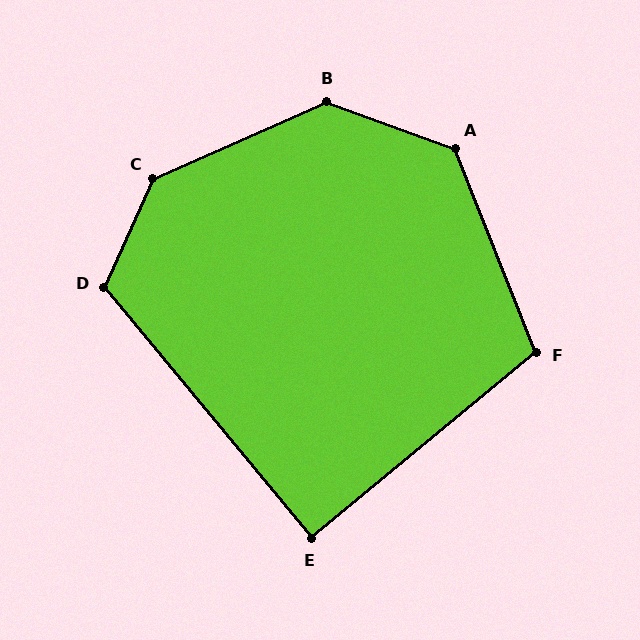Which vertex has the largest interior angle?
C, at approximately 138 degrees.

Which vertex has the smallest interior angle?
E, at approximately 90 degrees.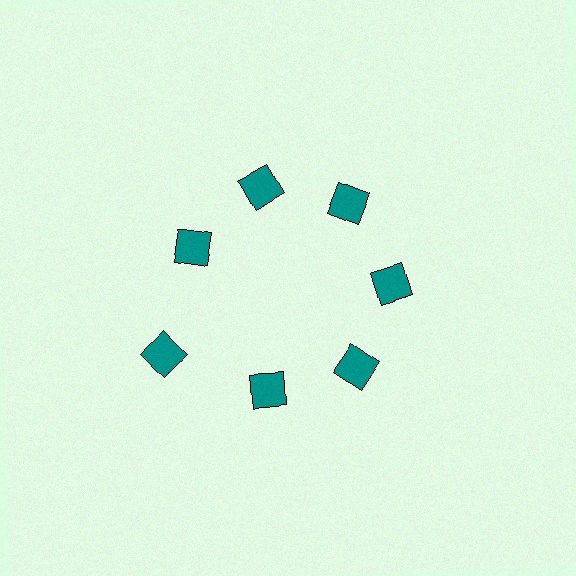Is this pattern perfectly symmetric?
No. The 7 teal squares are arranged in a ring, but one element near the 8 o'clock position is pushed outward from the center, breaking the 7-fold rotational symmetry.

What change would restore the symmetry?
The symmetry would be restored by moving it inward, back onto the ring so that all 7 squares sit at equal angles and equal distance from the center.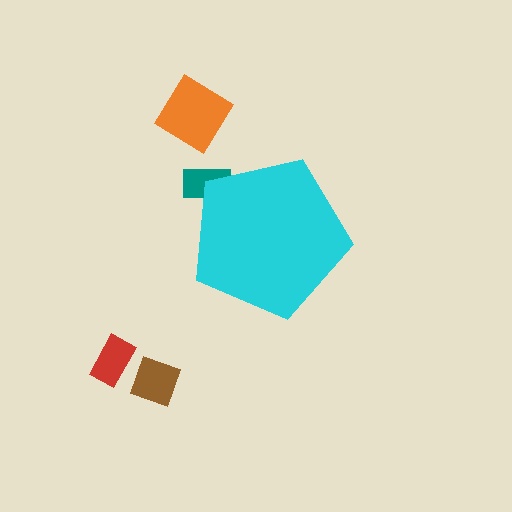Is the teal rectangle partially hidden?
Yes, the teal rectangle is partially hidden behind the cyan pentagon.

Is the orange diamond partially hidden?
No, the orange diamond is fully visible.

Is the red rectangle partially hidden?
No, the red rectangle is fully visible.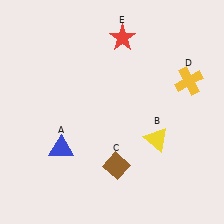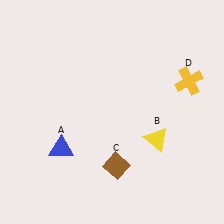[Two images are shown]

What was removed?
The red star (E) was removed in Image 2.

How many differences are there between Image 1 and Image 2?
There is 1 difference between the two images.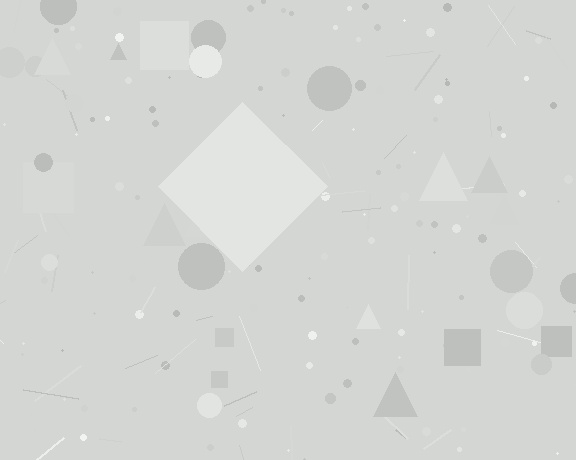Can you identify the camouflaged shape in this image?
The camouflaged shape is a diamond.